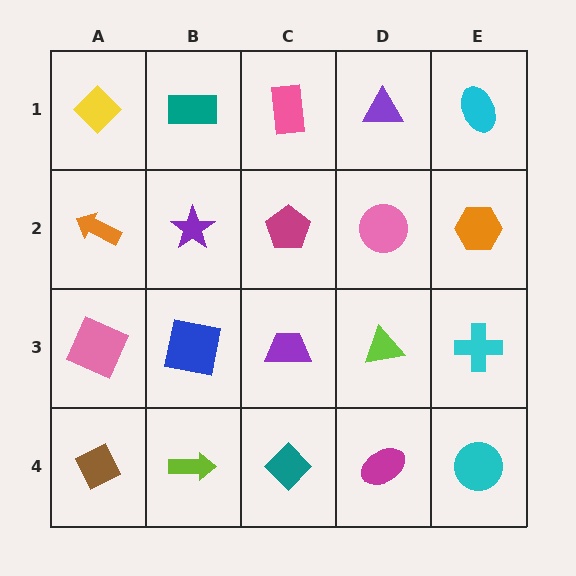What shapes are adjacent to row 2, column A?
A yellow diamond (row 1, column A), a pink square (row 3, column A), a purple star (row 2, column B).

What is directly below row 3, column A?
A brown diamond.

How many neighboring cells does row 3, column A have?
3.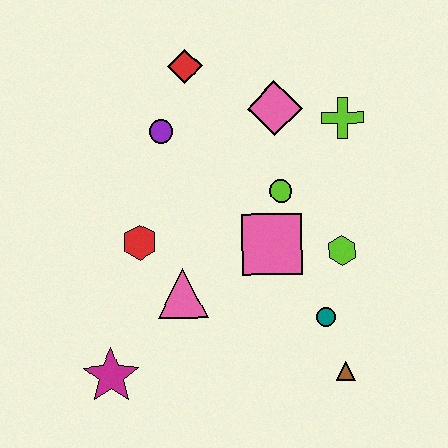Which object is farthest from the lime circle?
The magenta star is farthest from the lime circle.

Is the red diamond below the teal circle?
No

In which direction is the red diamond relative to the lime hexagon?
The red diamond is above the lime hexagon.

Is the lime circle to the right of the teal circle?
No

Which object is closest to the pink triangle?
The red hexagon is closest to the pink triangle.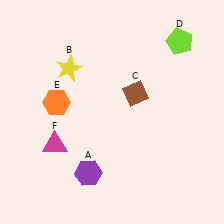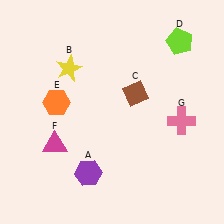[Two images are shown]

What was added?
A pink cross (G) was added in Image 2.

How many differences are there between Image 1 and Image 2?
There is 1 difference between the two images.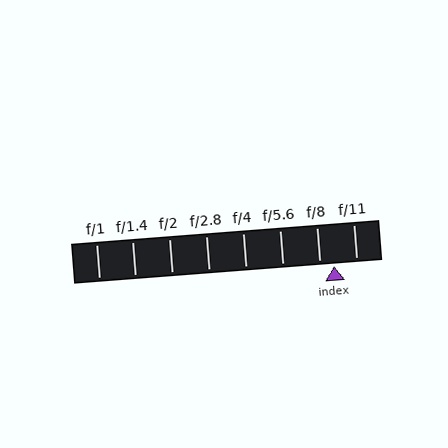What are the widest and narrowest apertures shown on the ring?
The widest aperture shown is f/1 and the narrowest is f/11.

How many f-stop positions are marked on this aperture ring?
There are 8 f-stop positions marked.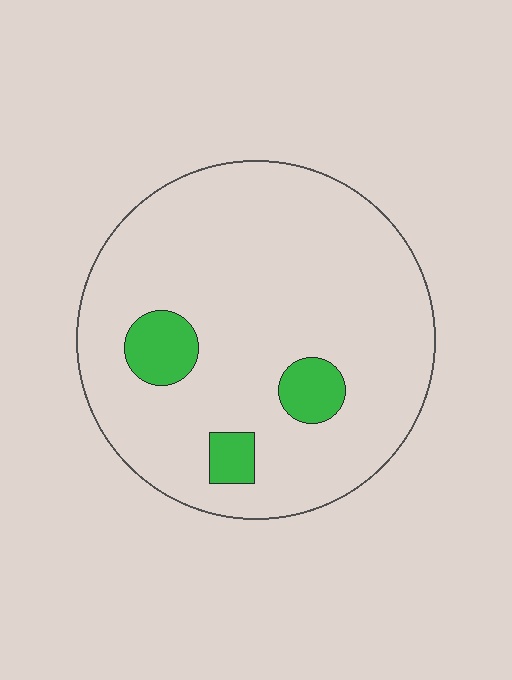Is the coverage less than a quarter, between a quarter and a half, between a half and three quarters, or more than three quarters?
Less than a quarter.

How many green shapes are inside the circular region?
3.